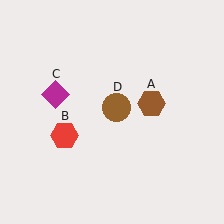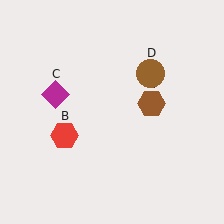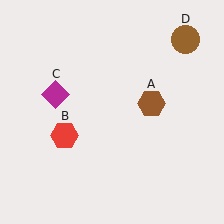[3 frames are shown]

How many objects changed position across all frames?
1 object changed position: brown circle (object D).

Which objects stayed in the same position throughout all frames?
Brown hexagon (object A) and red hexagon (object B) and magenta diamond (object C) remained stationary.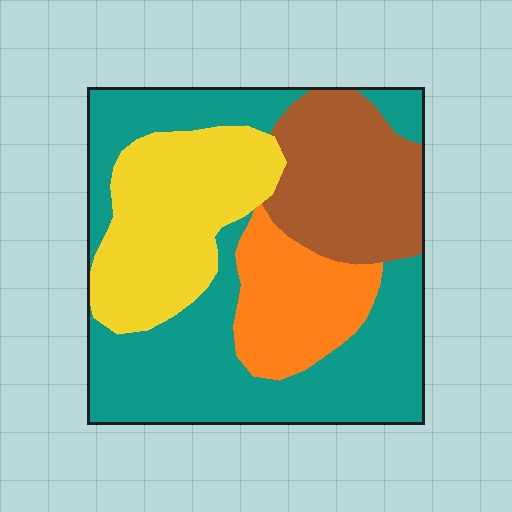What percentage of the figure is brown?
Brown takes up about one fifth (1/5) of the figure.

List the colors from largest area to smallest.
From largest to smallest: teal, yellow, brown, orange.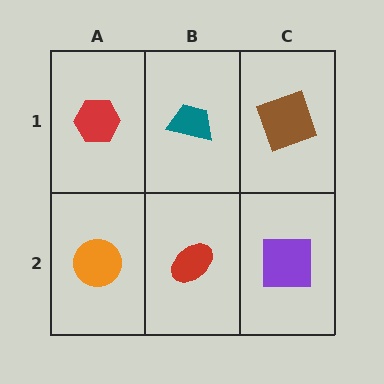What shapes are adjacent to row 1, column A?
An orange circle (row 2, column A), a teal trapezoid (row 1, column B).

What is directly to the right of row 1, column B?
A brown square.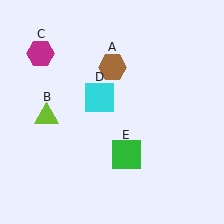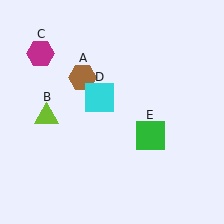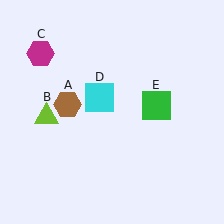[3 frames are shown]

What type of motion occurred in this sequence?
The brown hexagon (object A), green square (object E) rotated counterclockwise around the center of the scene.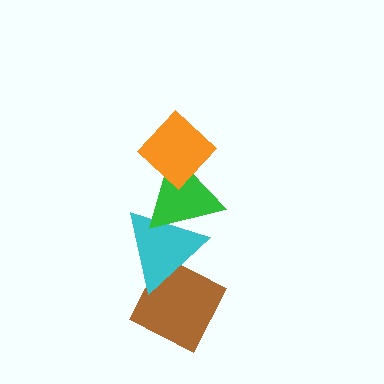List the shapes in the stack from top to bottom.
From top to bottom: the orange diamond, the green triangle, the cyan triangle, the brown diamond.